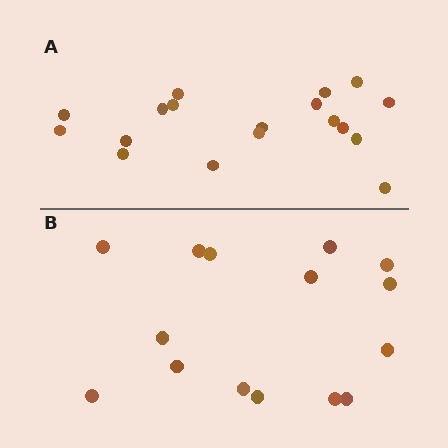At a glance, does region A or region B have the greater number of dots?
Region A (the top region) has more dots.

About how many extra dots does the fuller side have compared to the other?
Region A has just a few more — roughly 2 or 3 more dots than region B.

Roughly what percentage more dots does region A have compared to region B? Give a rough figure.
About 20% more.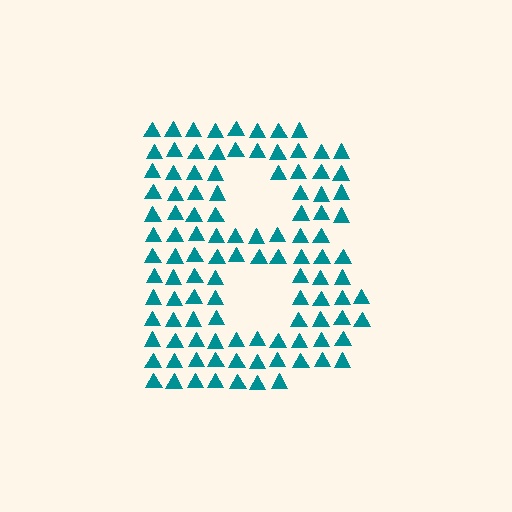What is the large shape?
The large shape is the letter B.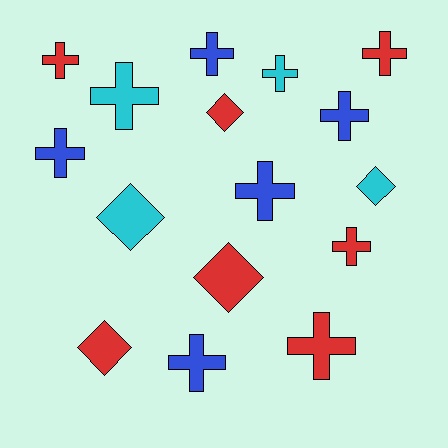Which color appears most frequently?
Red, with 7 objects.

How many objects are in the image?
There are 16 objects.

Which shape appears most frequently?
Cross, with 11 objects.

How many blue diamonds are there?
There are no blue diamonds.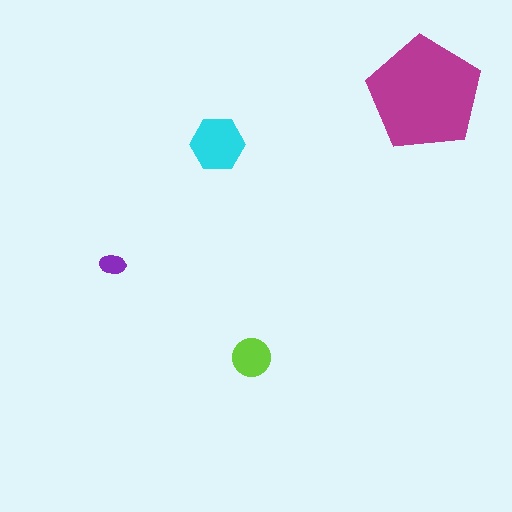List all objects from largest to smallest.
The magenta pentagon, the cyan hexagon, the lime circle, the purple ellipse.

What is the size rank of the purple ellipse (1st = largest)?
4th.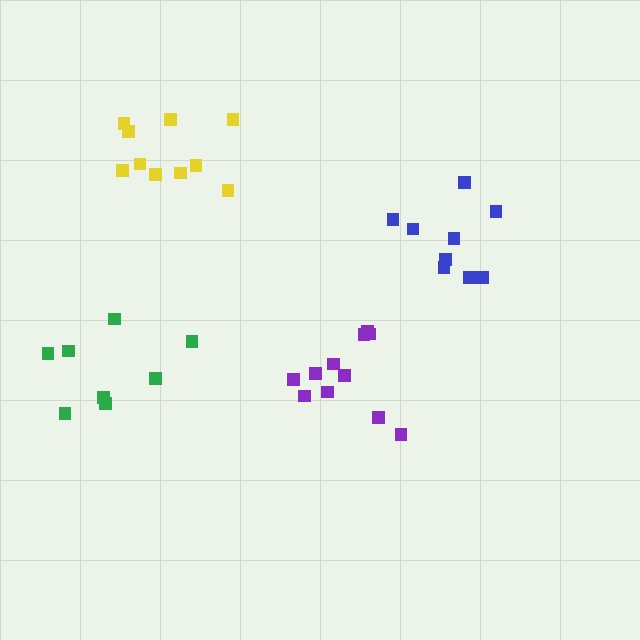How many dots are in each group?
Group 1: 11 dots, Group 2: 10 dots, Group 3: 9 dots, Group 4: 8 dots (38 total).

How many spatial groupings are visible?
There are 4 spatial groupings.